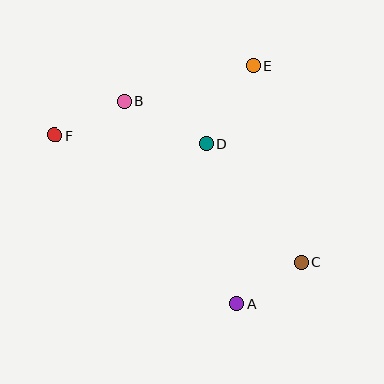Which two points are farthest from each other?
Points C and F are farthest from each other.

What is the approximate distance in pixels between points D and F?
The distance between D and F is approximately 151 pixels.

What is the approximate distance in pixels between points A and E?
The distance between A and E is approximately 238 pixels.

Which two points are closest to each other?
Points A and C are closest to each other.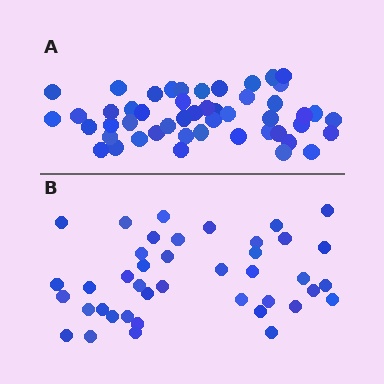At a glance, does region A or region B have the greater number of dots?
Region A (the top region) has more dots.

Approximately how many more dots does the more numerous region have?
Region A has roughly 8 or so more dots than region B.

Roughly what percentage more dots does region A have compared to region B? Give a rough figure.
About 20% more.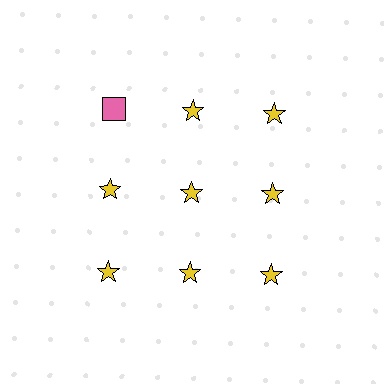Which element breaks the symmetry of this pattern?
The pink square in the top row, leftmost column breaks the symmetry. All other shapes are yellow stars.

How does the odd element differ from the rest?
It differs in both color (pink instead of yellow) and shape (square instead of star).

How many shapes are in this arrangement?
There are 9 shapes arranged in a grid pattern.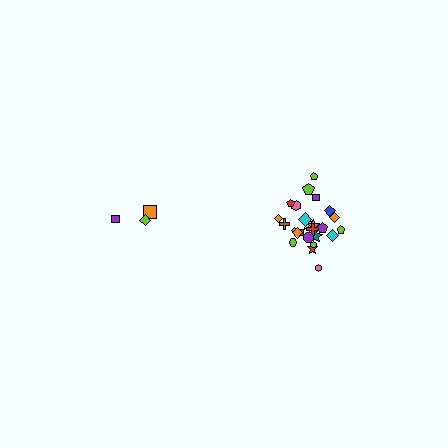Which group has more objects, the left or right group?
The right group.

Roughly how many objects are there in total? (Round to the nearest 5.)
Roughly 30 objects in total.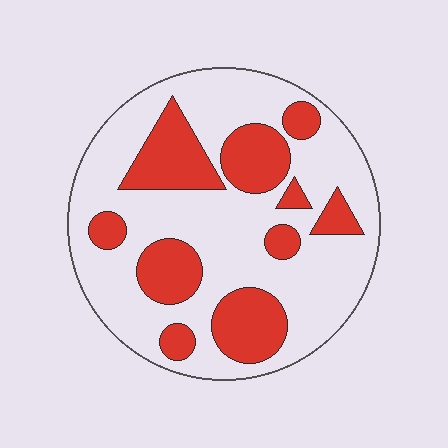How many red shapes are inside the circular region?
10.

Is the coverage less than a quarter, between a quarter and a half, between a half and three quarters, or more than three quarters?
Between a quarter and a half.